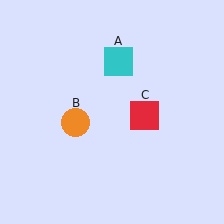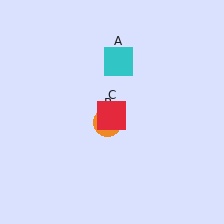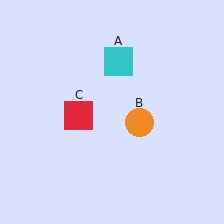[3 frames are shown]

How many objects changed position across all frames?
2 objects changed position: orange circle (object B), red square (object C).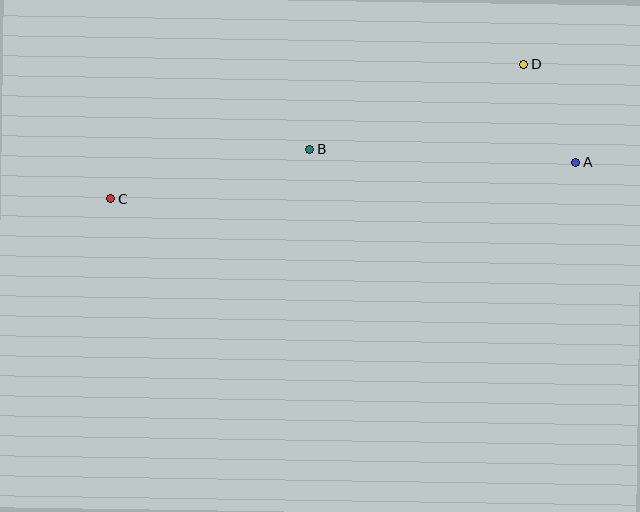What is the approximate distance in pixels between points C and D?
The distance between C and D is approximately 434 pixels.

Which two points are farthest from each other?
Points A and C are farthest from each other.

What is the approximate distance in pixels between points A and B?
The distance between A and B is approximately 267 pixels.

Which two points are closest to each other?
Points A and D are closest to each other.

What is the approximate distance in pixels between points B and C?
The distance between B and C is approximately 205 pixels.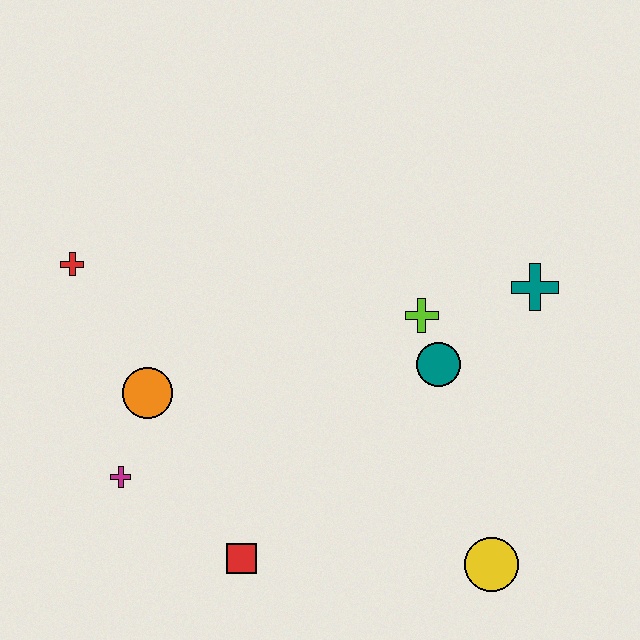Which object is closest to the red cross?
The orange circle is closest to the red cross.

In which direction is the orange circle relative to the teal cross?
The orange circle is to the left of the teal cross.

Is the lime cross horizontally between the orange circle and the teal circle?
Yes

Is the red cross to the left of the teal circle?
Yes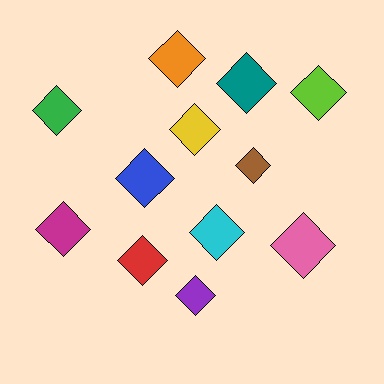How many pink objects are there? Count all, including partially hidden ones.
There is 1 pink object.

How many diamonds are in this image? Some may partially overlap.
There are 12 diamonds.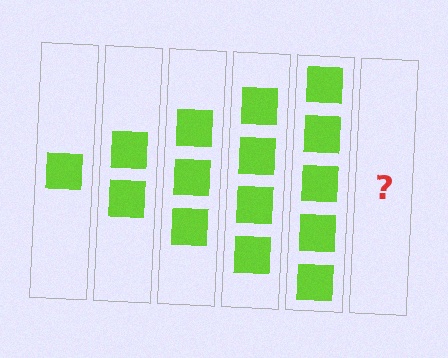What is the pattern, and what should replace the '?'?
The pattern is that each step adds one more square. The '?' should be 6 squares.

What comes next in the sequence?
The next element should be 6 squares.